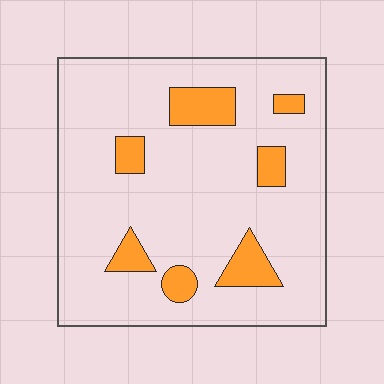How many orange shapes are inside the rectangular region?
7.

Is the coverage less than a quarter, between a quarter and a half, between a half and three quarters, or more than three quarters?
Less than a quarter.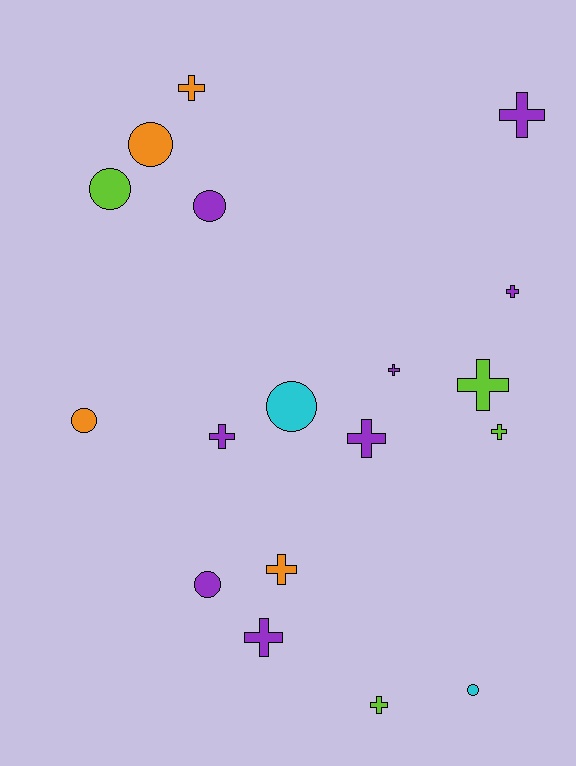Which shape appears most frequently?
Cross, with 11 objects.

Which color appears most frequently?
Purple, with 8 objects.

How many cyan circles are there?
There are 2 cyan circles.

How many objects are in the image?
There are 18 objects.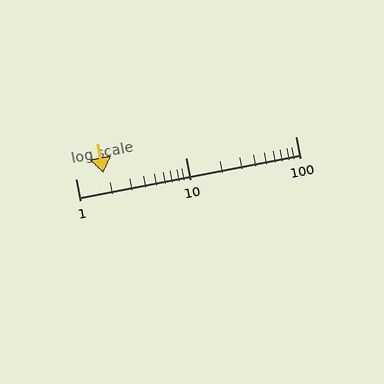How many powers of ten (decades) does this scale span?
The scale spans 2 decades, from 1 to 100.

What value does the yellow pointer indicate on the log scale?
The pointer indicates approximately 1.8.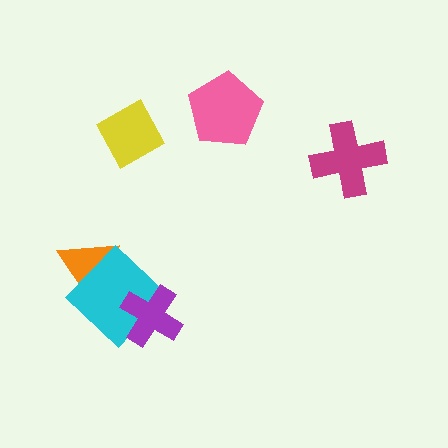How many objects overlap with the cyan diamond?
2 objects overlap with the cyan diamond.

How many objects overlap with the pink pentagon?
0 objects overlap with the pink pentagon.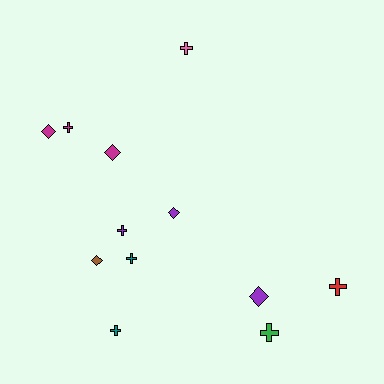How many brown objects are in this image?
There is 1 brown object.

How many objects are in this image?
There are 12 objects.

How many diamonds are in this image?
There are 5 diamonds.